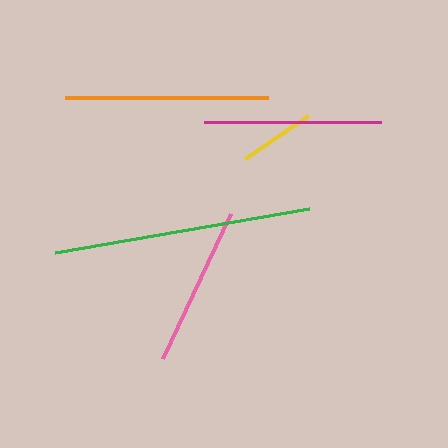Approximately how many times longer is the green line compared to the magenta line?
The green line is approximately 1.4 times the length of the magenta line.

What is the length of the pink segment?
The pink segment is approximately 160 pixels long.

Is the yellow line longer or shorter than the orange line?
The orange line is longer than the yellow line.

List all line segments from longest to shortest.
From longest to shortest: green, orange, magenta, pink, yellow.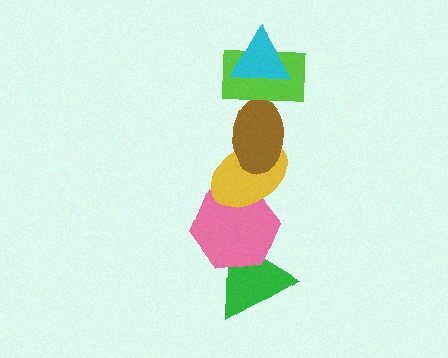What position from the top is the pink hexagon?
The pink hexagon is 5th from the top.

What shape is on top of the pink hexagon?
The yellow ellipse is on top of the pink hexagon.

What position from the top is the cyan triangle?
The cyan triangle is 1st from the top.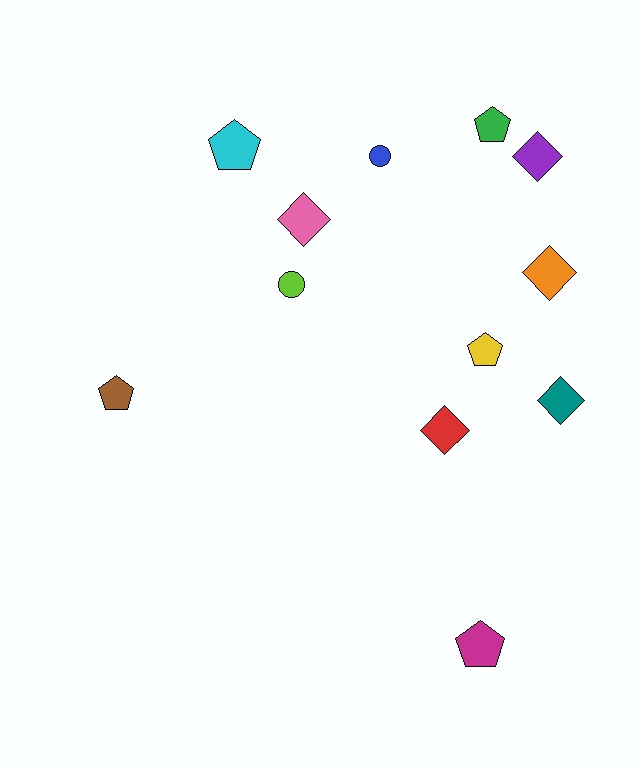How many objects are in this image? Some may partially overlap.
There are 12 objects.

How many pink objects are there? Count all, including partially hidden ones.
There is 1 pink object.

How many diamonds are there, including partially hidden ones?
There are 5 diamonds.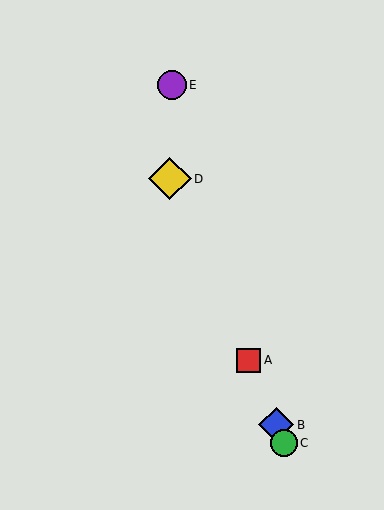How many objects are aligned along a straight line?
4 objects (A, B, C, D) are aligned along a straight line.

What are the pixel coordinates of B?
Object B is at (276, 425).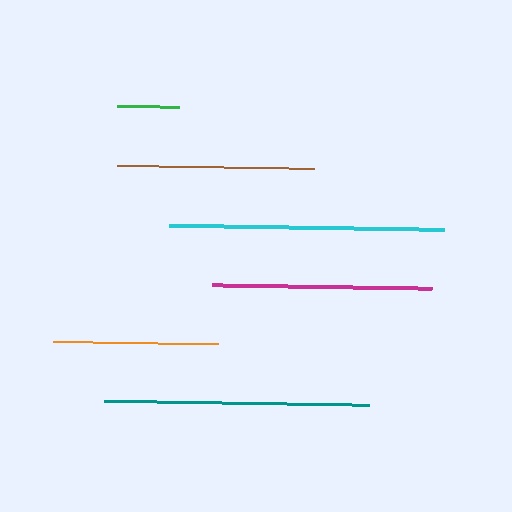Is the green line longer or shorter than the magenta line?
The magenta line is longer than the green line.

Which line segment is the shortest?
The green line is the shortest at approximately 62 pixels.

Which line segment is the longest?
The cyan line is the longest at approximately 275 pixels.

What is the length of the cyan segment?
The cyan segment is approximately 275 pixels long.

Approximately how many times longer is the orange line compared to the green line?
The orange line is approximately 2.7 times the length of the green line.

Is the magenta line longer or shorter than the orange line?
The magenta line is longer than the orange line.